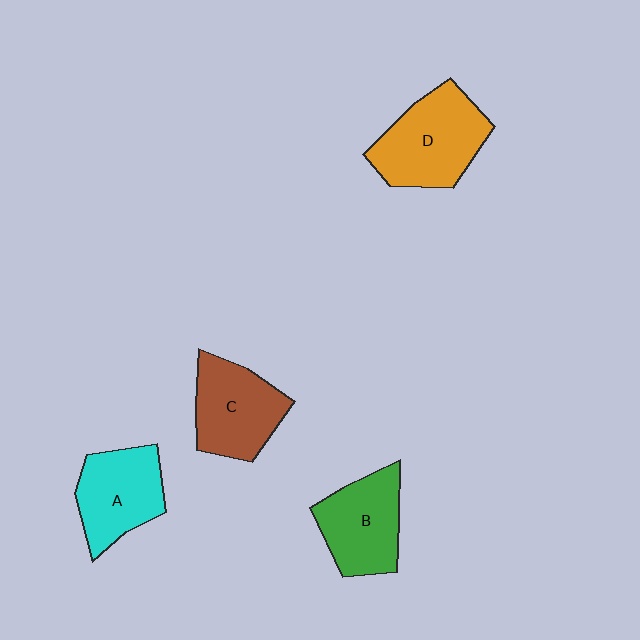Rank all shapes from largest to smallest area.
From largest to smallest: D (orange), C (brown), B (green), A (cyan).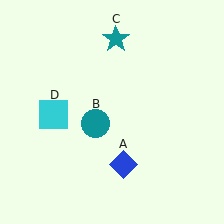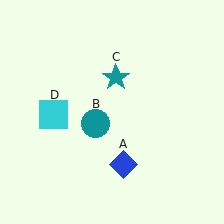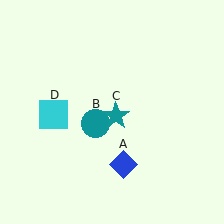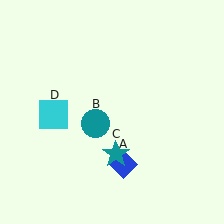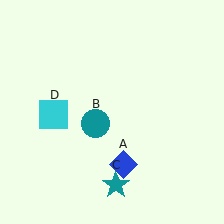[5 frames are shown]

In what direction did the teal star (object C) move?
The teal star (object C) moved down.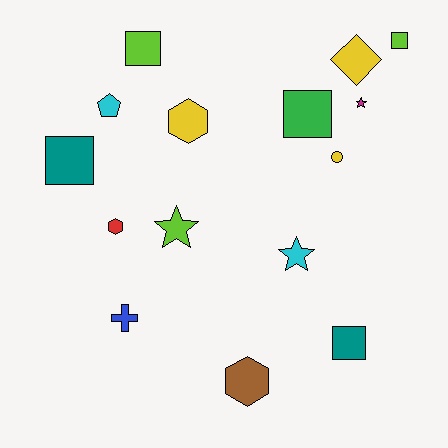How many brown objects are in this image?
There is 1 brown object.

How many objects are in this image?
There are 15 objects.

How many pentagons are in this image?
There is 1 pentagon.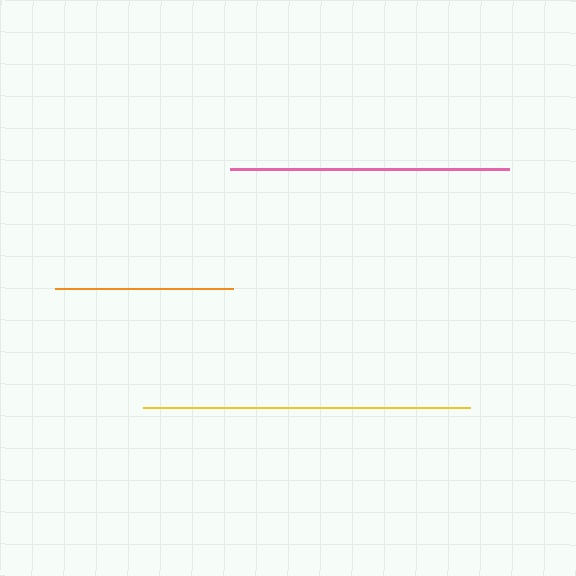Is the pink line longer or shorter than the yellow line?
The yellow line is longer than the pink line.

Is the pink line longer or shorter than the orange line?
The pink line is longer than the orange line.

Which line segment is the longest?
The yellow line is the longest at approximately 327 pixels.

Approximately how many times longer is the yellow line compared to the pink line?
The yellow line is approximately 1.2 times the length of the pink line.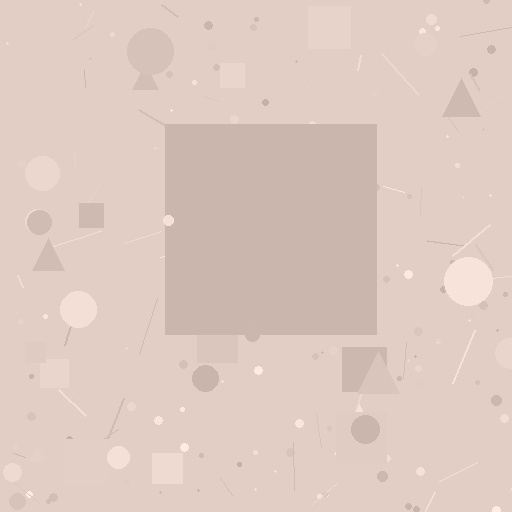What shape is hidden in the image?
A square is hidden in the image.